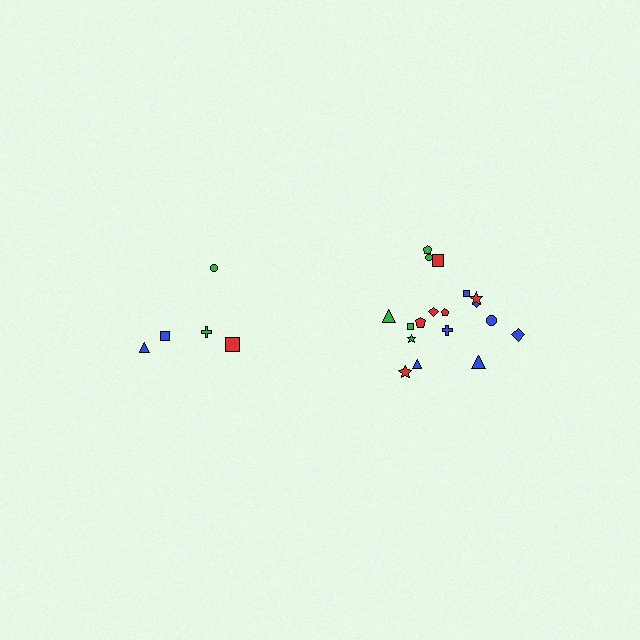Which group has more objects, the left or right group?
The right group.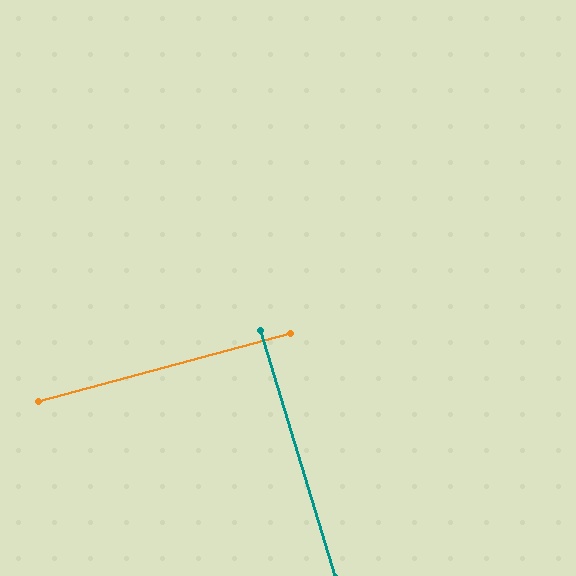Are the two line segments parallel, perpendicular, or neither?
Perpendicular — they meet at approximately 88°.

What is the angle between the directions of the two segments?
Approximately 88 degrees.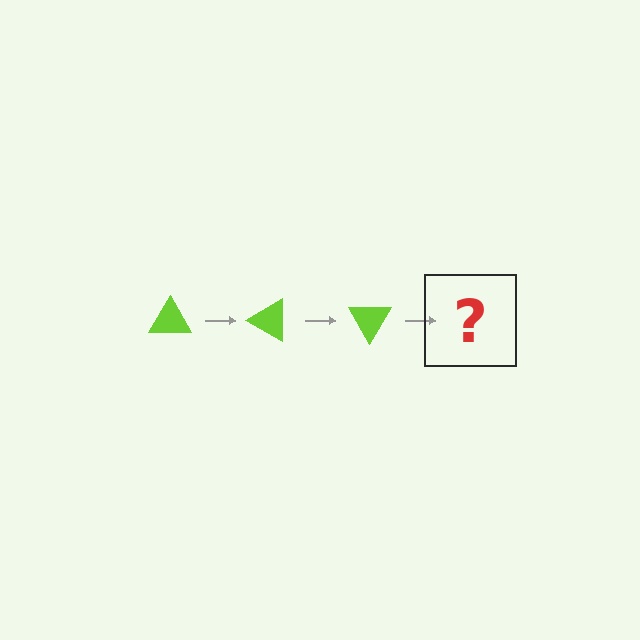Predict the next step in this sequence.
The next step is a lime triangle rotated 90 degrees.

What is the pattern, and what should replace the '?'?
The pattern is that the triangle rotates 30 degrees each step. The '?' should be a lime triangle rotated 90 degrees.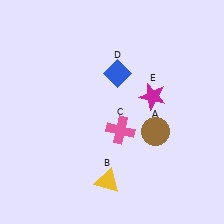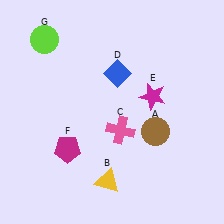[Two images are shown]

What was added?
A magenta pentagon (F), a lime circle (G) were added in Image 2.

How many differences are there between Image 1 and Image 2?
There are 2 differences between the two images.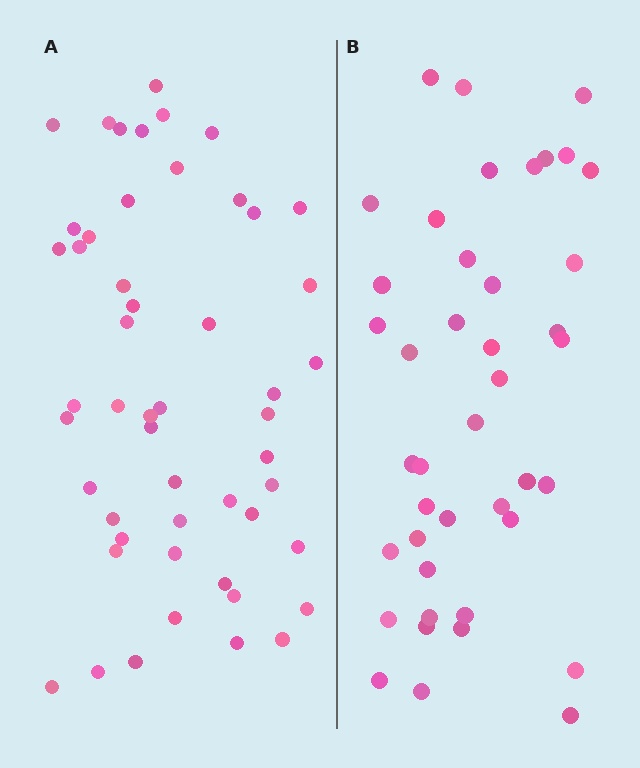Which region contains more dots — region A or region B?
Region A (the left region) has more dots.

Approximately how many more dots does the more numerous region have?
Region A has roughly 8 or so more dots than region B.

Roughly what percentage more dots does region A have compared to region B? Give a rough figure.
About 20% more.